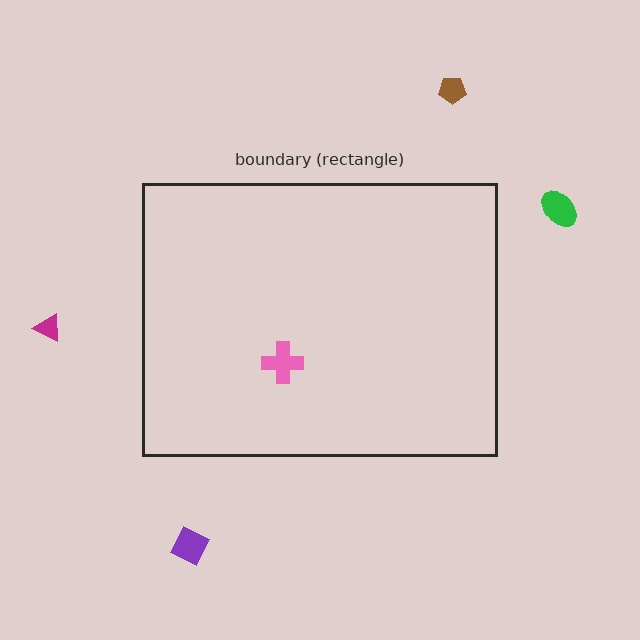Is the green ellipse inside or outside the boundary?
Outside.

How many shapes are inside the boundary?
1 inside, 4 outside.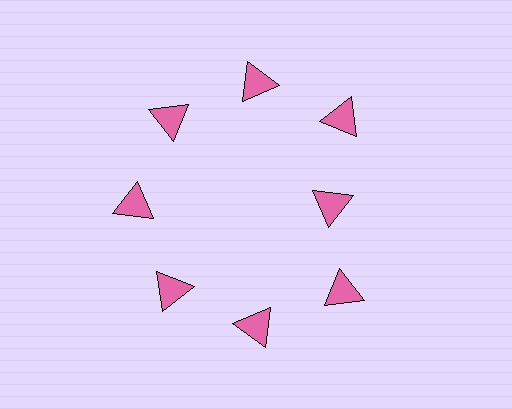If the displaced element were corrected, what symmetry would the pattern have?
It would have 8-fold rotational symmetry — the pattern would map onto itself every 45 degrees.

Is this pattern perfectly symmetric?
No. The 8 pink triangles are arranged in a ring, but one element near the 3 o'clock position is pulled inward toward the center, breaking the 8-fold rotational symmetry.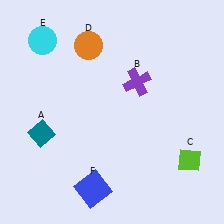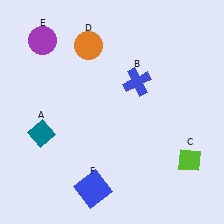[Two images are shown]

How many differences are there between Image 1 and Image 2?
There are 2 differences between the two images.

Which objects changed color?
B changed from purple to blue. E changed from cyan to purple.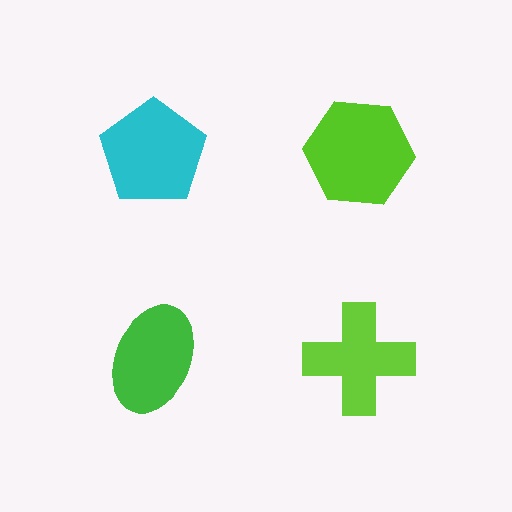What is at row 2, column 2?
A lime cross.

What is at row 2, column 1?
A green ellipse.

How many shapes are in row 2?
2 shapes.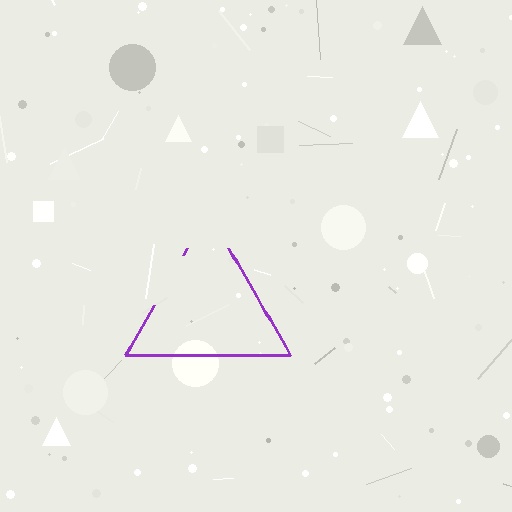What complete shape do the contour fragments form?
The contour fragments form a triangle.